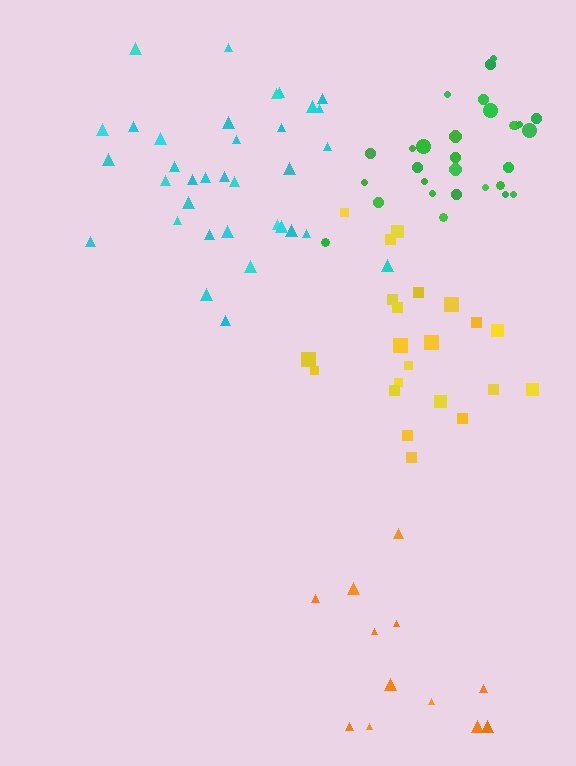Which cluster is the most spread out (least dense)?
Orange.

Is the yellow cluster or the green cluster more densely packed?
Green.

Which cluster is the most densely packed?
Green.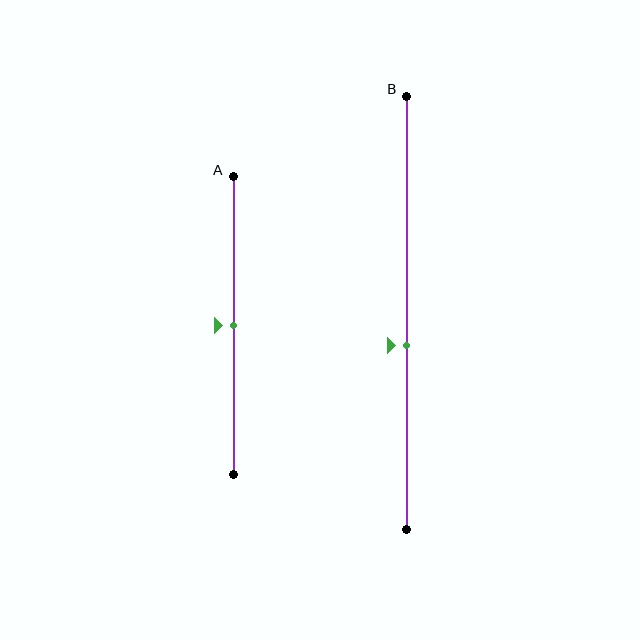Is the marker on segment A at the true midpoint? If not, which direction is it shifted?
Yes, the marker on segment A is at the true midpoint.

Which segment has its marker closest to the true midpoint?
Segment A has its marker closest to the true midpoint.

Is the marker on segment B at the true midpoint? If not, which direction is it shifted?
No, the marker on segment B is shifted downward by about 8% of the segment length.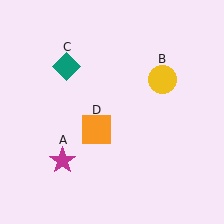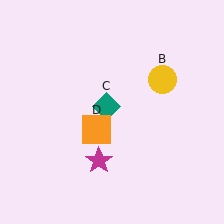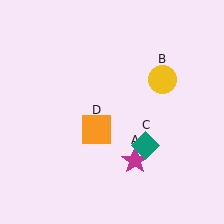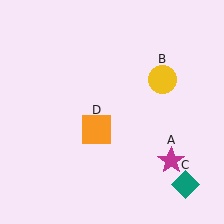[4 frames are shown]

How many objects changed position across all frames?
2 objects changed position: magenta star (object A), teal diamond (object C).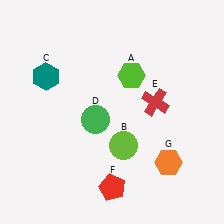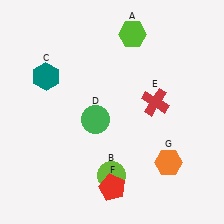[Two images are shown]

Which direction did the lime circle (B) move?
The lime circle (B) moved down.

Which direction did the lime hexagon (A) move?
The lime hexagon (A) moved up.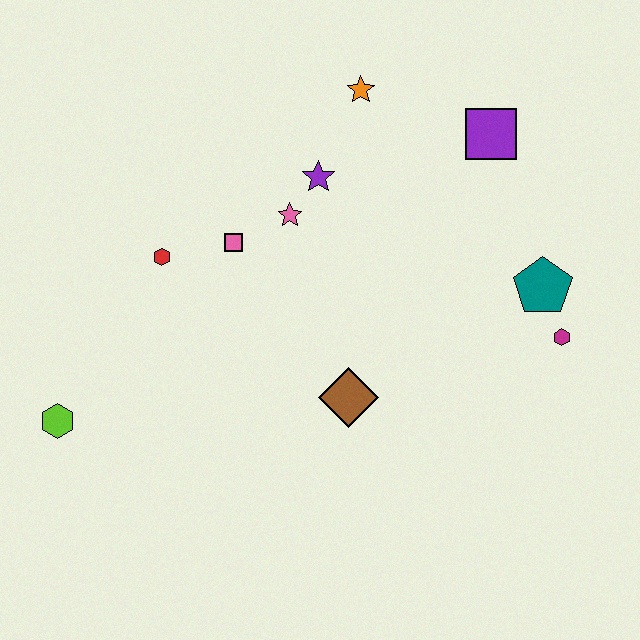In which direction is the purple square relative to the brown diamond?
The purple square is above the brown diamond.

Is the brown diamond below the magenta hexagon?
Yes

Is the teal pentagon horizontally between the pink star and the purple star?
No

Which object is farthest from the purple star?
The lime hexagon is farthest from the purple star.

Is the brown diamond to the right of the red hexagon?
Yes